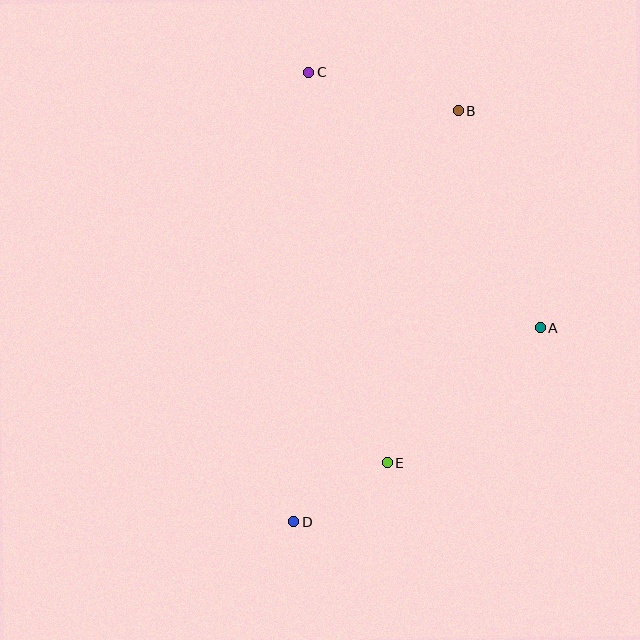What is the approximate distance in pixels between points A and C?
The distance between A and C is approximately 345 pixels.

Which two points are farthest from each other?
Points C and D are farthest from each other.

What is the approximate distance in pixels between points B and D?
The distance between B and D is approximately 443 pixels.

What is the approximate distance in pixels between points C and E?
The distance between C and E is approximately 399 pixels.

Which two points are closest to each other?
Points D and E are closest to each other.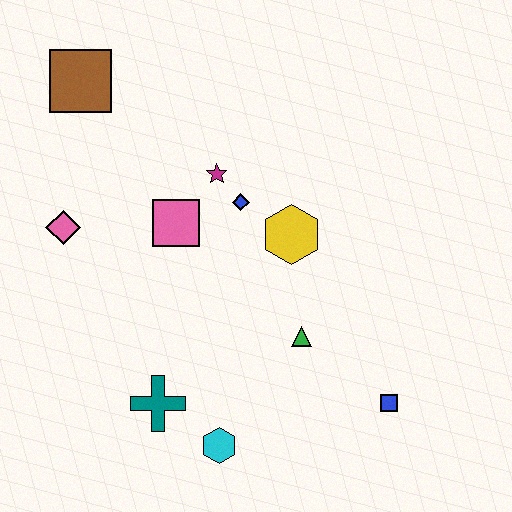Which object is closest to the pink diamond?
The pink square is closest to the pink diamond.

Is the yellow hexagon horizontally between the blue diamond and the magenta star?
No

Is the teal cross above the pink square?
No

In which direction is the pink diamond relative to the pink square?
The pink diamond is to the left of the pink square.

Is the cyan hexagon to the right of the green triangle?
No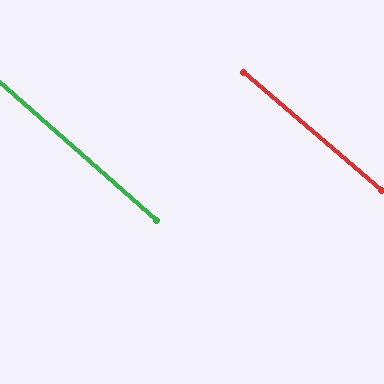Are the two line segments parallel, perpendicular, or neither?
Parallel — their directions differ by only 0.4°.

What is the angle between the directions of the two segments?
Approximately 0 degrees.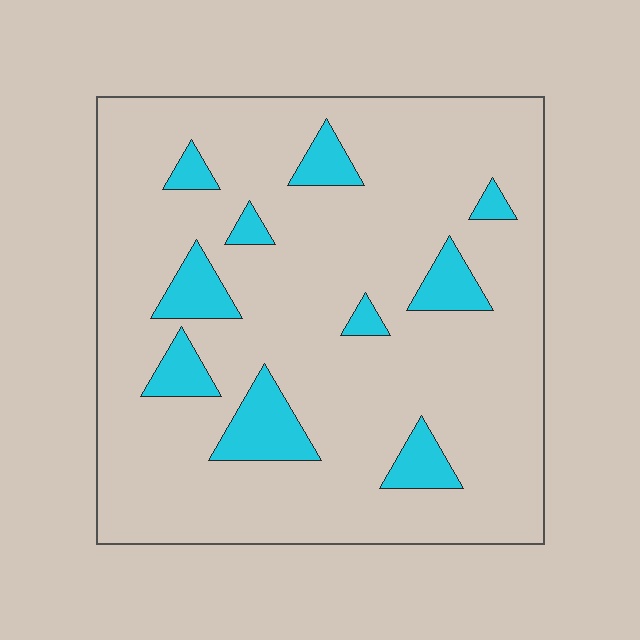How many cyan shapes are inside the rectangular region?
10.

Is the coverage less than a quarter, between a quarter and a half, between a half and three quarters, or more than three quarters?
Less than a quarter.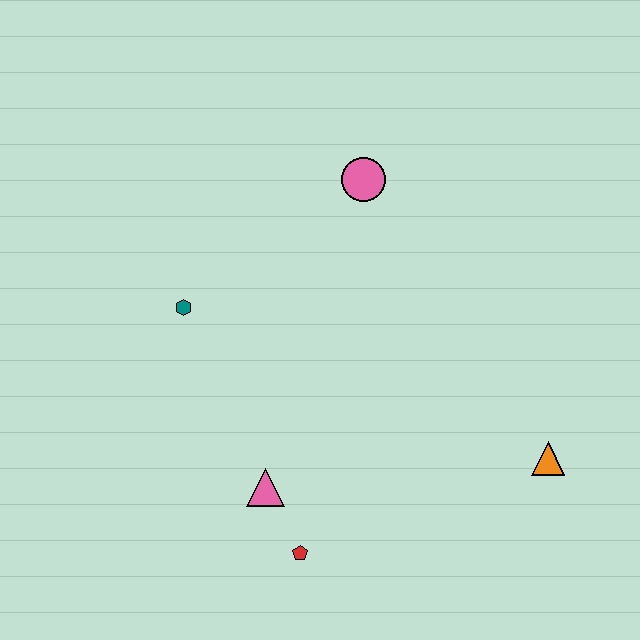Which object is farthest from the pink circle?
The red pentagon is farthest from the pink circle.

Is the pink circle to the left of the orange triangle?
Yes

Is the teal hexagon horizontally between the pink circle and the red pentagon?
No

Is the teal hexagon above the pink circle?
No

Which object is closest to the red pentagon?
The pink triangle is closest to the red pentagon.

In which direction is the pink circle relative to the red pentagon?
The pink circle is above the red pentagon.